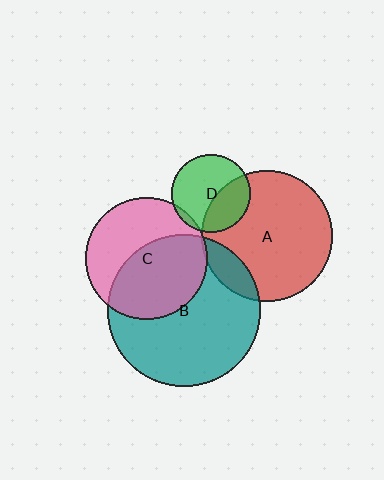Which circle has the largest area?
Circle B (teal).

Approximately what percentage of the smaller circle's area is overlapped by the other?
Approximately 5%.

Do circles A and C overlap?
Yes.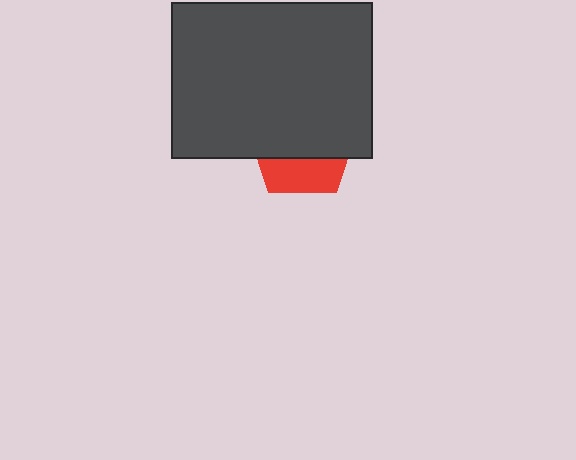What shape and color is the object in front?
The object in front is a dark gray rectangle.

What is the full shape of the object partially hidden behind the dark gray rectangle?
The partially hidden object is a red pentagon.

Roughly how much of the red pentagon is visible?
A small part of it is visible (roughly 33%).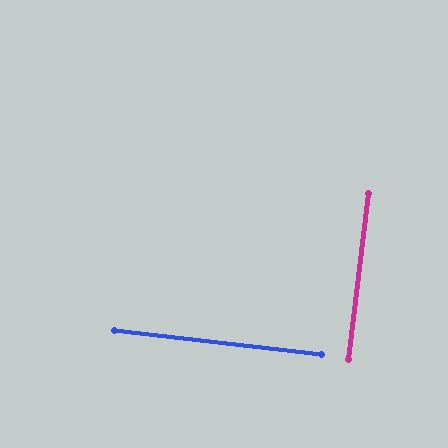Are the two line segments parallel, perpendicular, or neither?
Perpendicular — they meet at approximately 90°.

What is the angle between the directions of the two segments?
Approximately 90 degrees.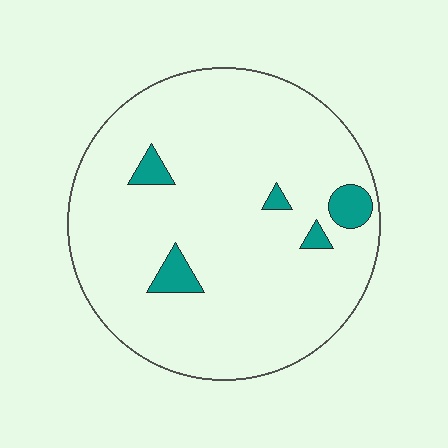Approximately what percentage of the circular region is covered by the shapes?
Approximately 5%.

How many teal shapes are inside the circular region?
5.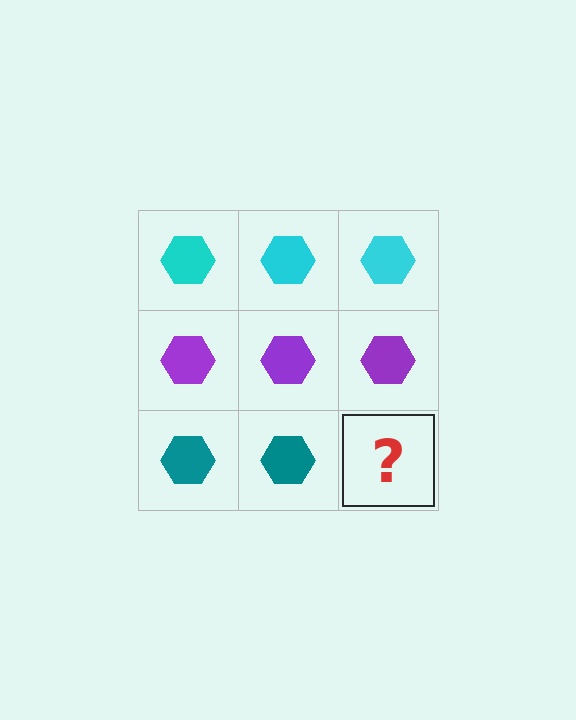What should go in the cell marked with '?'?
The missing cell should contain a teal hexagon.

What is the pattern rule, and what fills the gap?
The rule is that each row has a consistent color. The gap should be filled with a teal hexagon.